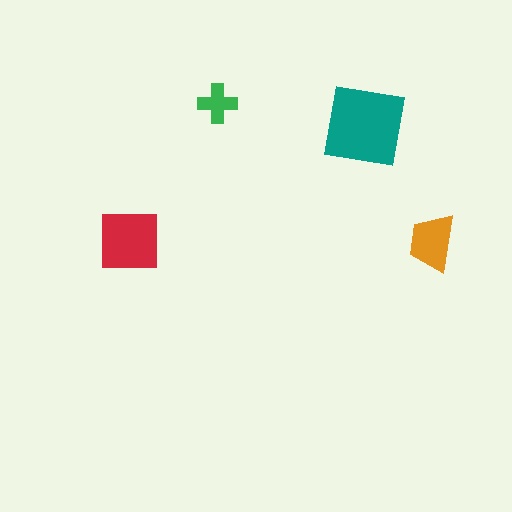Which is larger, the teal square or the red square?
The teal square.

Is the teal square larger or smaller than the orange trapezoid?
Larger.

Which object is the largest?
The teal square.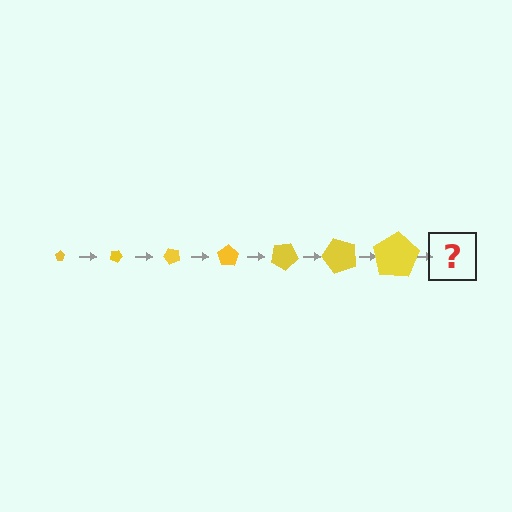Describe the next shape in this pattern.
It should be a pentagon, larger than the previous one and rotated 175 degrees from the start.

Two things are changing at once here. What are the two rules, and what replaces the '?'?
The two rules are that the pentagon grows larger each step and it rotates 25 degrees each step. The '?' should be a pentagon, larger than the previous one and rotated 175 degrees from the start.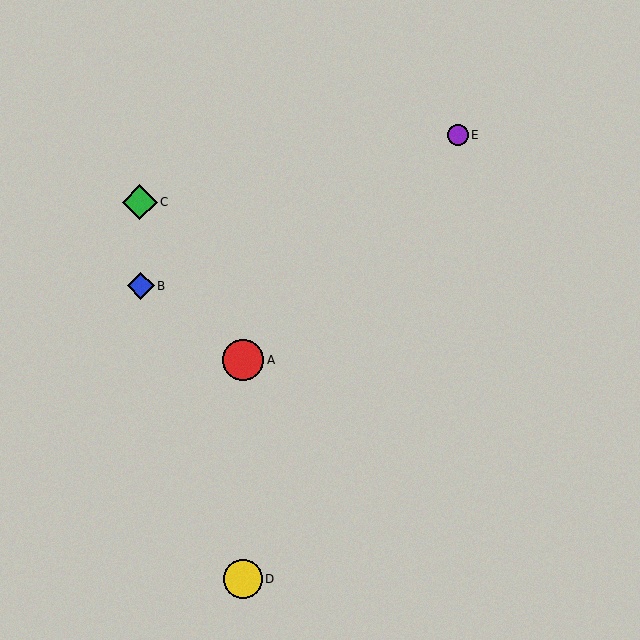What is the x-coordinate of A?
Object A is at x≈243.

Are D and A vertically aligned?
Yes, both are at x≈243.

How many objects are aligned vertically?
2 objects (A, D) are aligned vertically.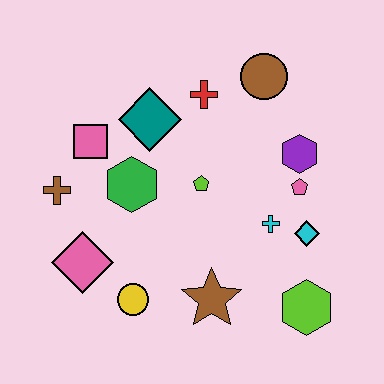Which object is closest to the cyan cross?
The cyan diamond is closest to the cyan cross.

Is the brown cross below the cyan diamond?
No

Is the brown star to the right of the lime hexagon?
No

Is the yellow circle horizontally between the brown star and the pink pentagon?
No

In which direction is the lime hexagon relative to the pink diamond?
The lime hexagon is to the right of the pink diamond.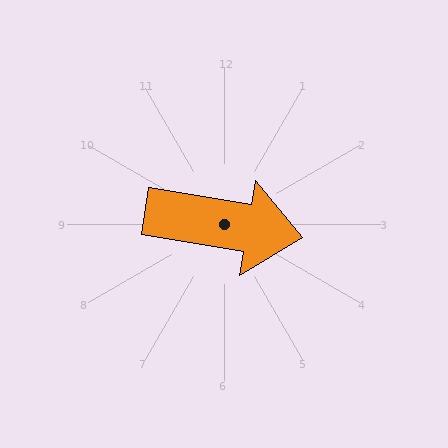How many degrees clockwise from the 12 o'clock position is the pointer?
Approximately 99 degrees.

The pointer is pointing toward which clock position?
Roughly 3 o'clock.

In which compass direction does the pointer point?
East.